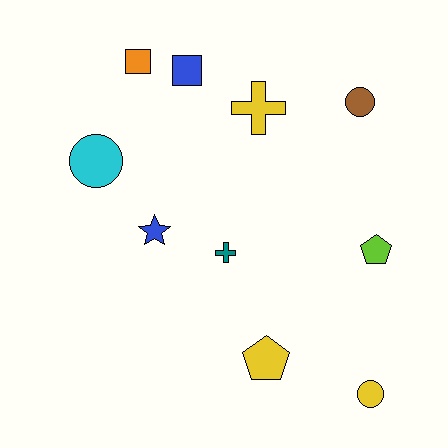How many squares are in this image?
There are 2 squares.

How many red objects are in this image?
There are no red objects.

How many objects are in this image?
There are 10 objects.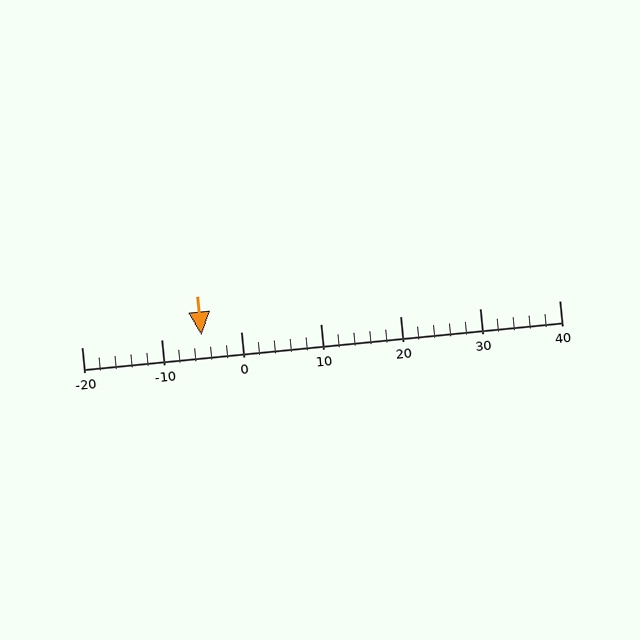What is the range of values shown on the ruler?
The ruler shows values from -20 to 40.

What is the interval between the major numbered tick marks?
The major tick marks are spaced 10 units apart.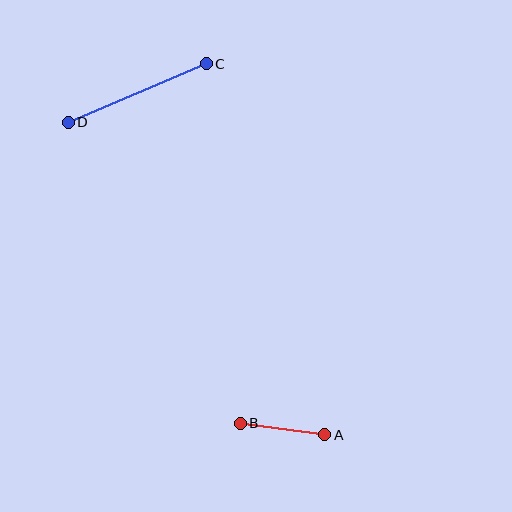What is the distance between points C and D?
The distance is approximately 150 pixels.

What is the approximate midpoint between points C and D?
The midpoint is at approximately (137, 93) pixels.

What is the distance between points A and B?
The distance is approximately 85 pixels.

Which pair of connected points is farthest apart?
Points C and D are farthest apart.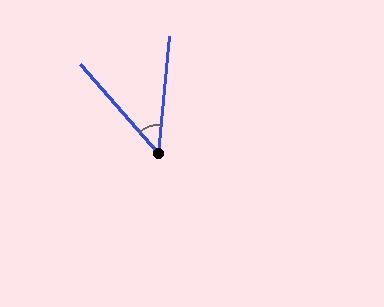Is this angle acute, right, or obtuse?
It is acute.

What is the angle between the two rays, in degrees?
Approximately 47 degrees.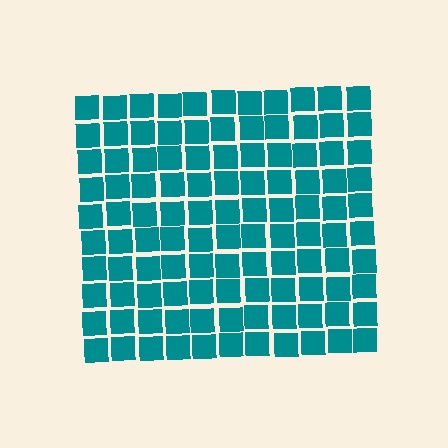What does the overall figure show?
The overall figure shows a square.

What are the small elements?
The small elements are squares.